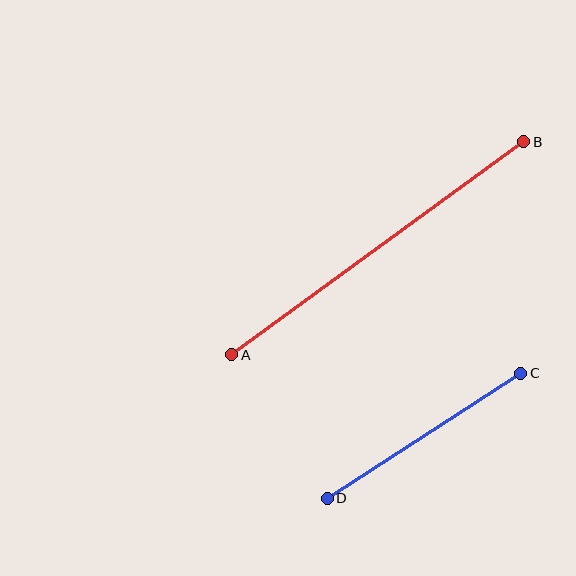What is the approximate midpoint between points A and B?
The midpoint is at approximately (378, 248) pixels.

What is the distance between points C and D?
The distance is approximately 230 pixels.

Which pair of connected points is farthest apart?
Points A and B are farthest apart.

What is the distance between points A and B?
The distance is approximately 361 pixels.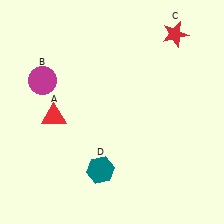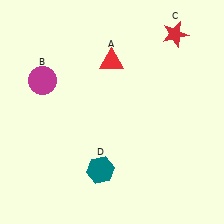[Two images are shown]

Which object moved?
The red triangle (A) moved right.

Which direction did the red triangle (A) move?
The red triangle (A) moved right.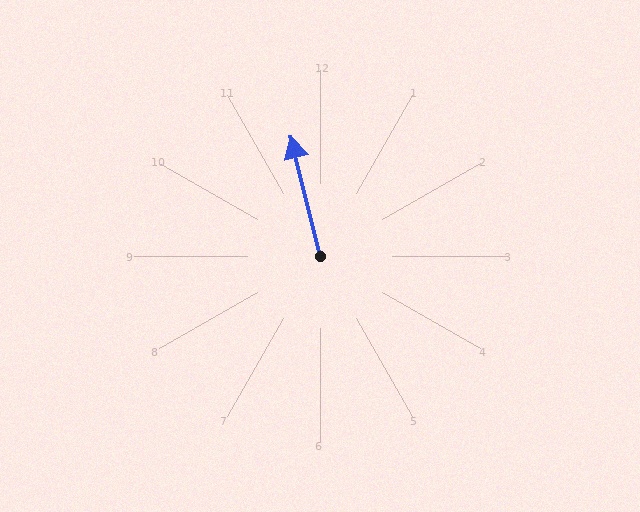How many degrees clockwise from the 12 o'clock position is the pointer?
Approximately 346 degrees.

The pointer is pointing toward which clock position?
Roughly 12 o'clock.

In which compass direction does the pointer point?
North.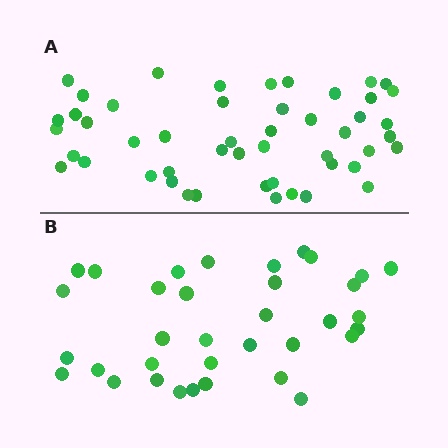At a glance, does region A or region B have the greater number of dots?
Region A (the top region) has more dots.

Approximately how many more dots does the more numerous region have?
Region A has approximately 15 more dots than region B.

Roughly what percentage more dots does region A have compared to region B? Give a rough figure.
About 40% more.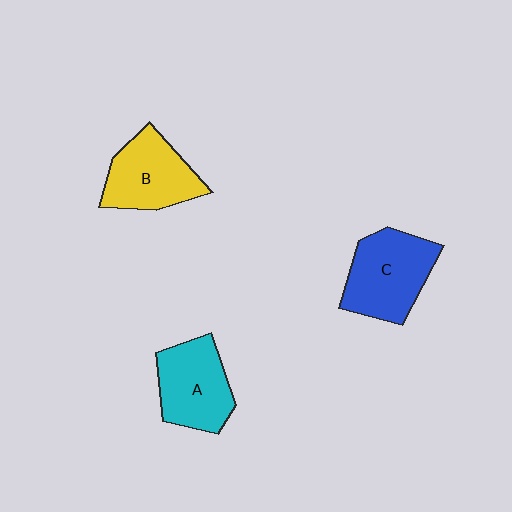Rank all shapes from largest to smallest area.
From largest to smallest: C (blue), B (yellow), A (cyan).